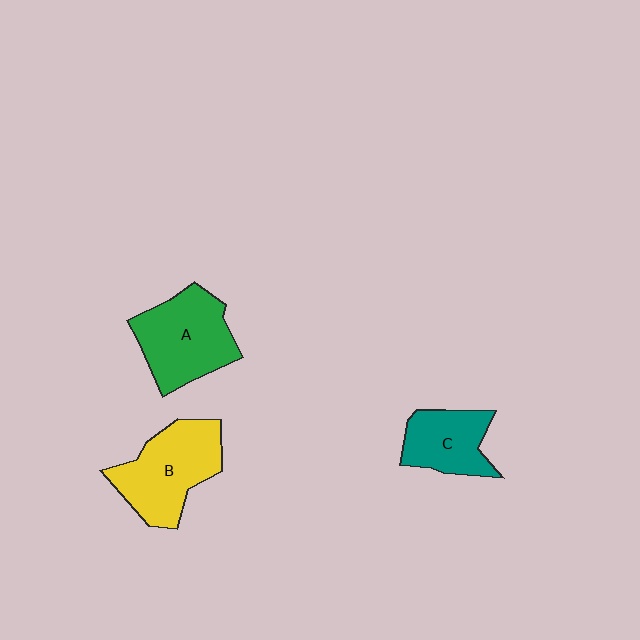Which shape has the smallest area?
Shape C (teal).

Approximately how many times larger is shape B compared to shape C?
Approximately 1.5 times.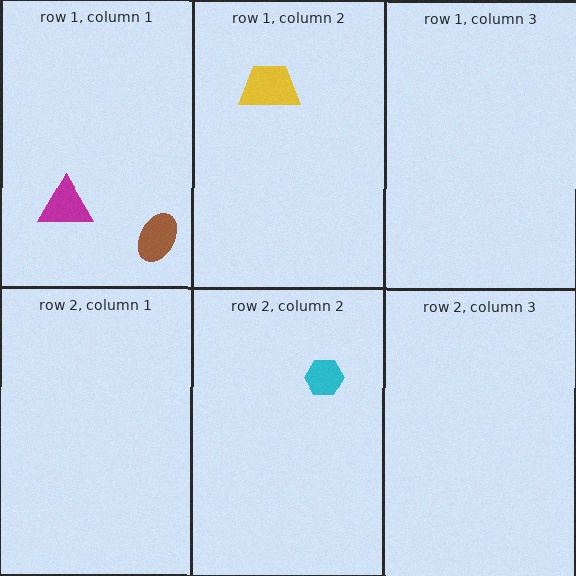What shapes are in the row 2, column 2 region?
The cyan hexagon.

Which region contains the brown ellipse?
The row 1, column 1 region.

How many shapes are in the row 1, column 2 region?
1.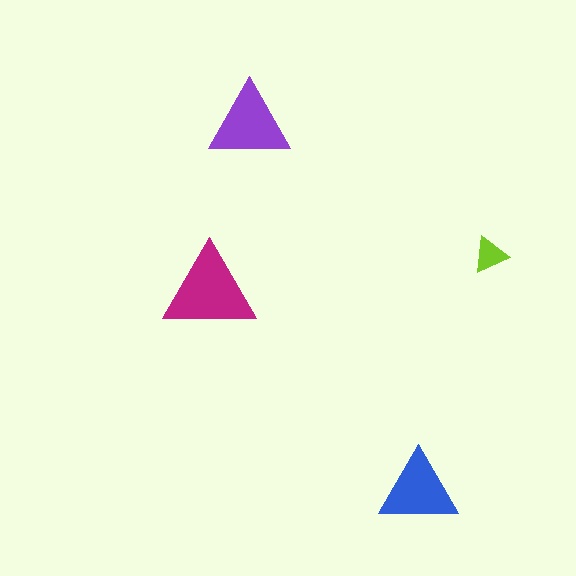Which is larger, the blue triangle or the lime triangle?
The blue one.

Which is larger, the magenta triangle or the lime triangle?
The magenta one.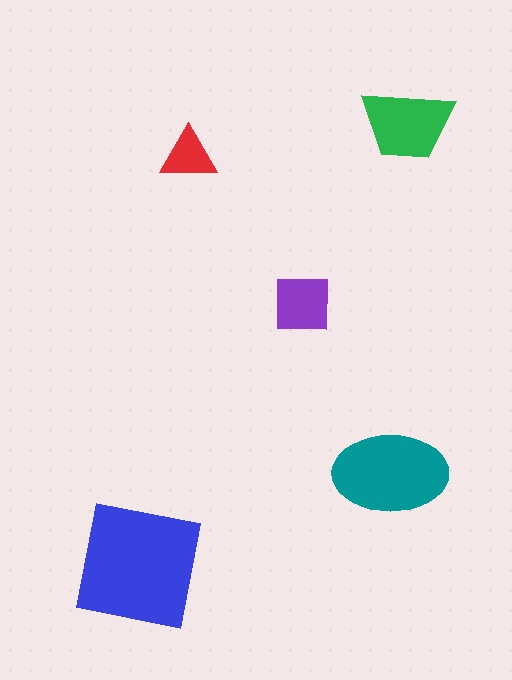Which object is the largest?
The blue square.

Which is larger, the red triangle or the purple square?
The purple square.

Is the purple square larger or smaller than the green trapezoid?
Smaller.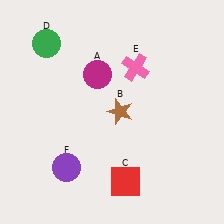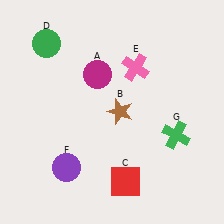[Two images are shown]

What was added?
A green cross (G) was added in Image 2.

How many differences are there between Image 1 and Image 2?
There is 1 difference between the two images.